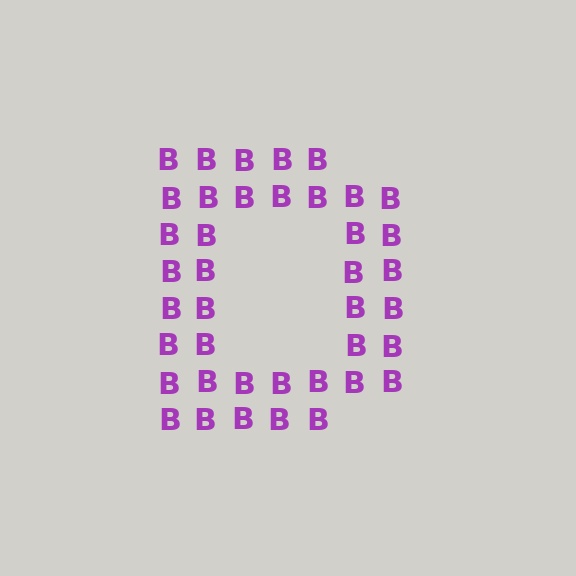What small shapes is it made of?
It is made of small letter B's.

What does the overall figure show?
The overall figure shows the letter D.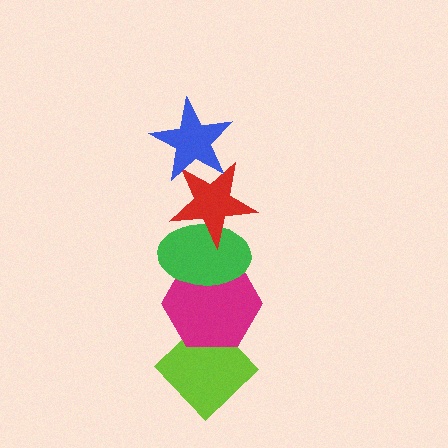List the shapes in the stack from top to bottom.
From top to bottom: the blue star, the red star, the green ellipse, the magenta hexagon, the lime diamond.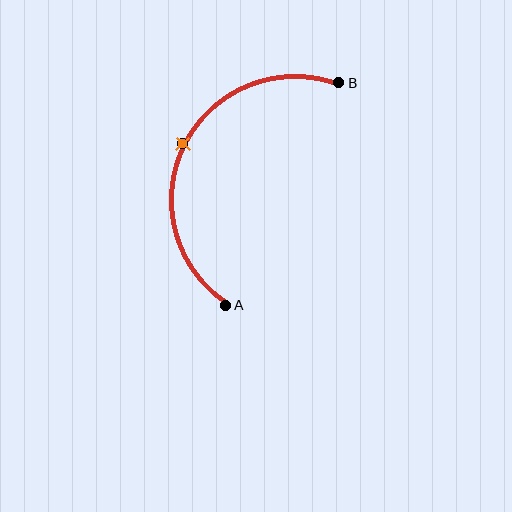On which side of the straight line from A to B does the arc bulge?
The arc bulges to the left of the straight line connecting A and B.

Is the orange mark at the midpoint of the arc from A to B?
Yes. The orange mark lies on the arc at equal arc-length from both A and B — it is the arc midpoint.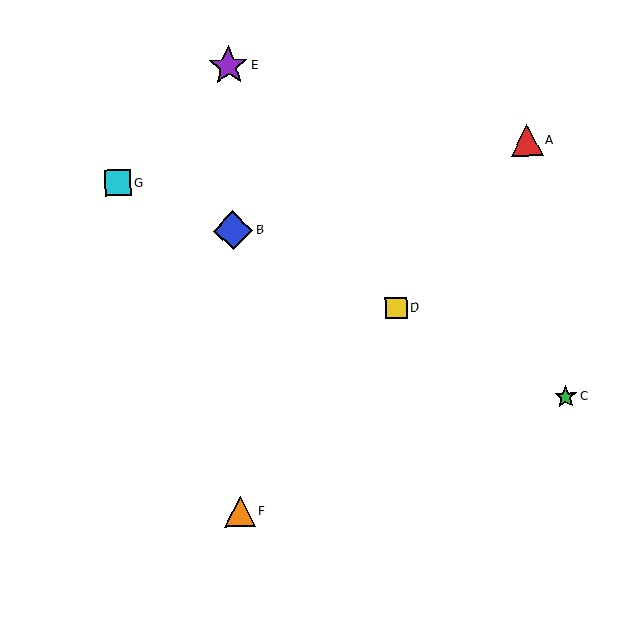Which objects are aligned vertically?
Objects B, E, F are aligned vertically.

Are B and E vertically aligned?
Yes, both are at x≈233.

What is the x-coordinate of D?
Object D is at x≈396.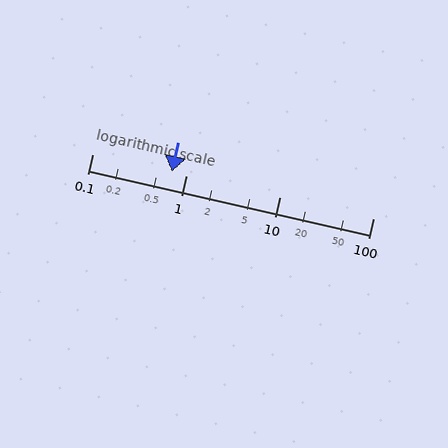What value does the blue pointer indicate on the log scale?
The pointer indicates approximately 0.71.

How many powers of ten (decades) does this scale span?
The scale spans 3 decades, from 0.1 to 100.